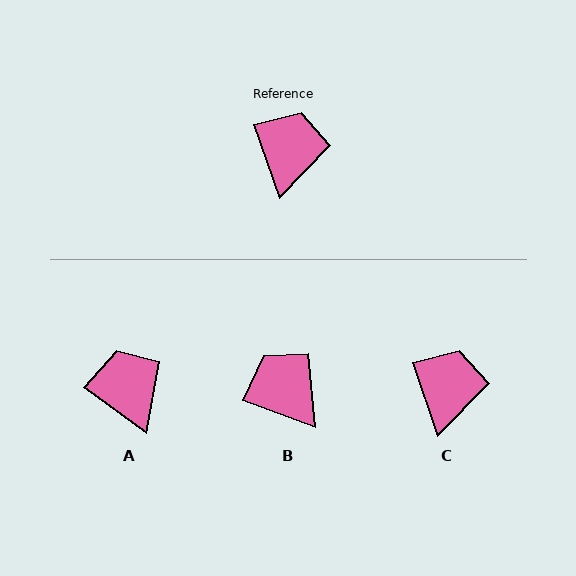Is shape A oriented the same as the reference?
No, it is off by about 34 degrees.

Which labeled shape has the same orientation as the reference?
C.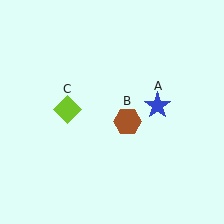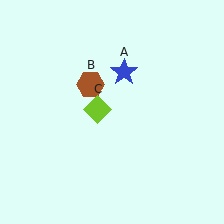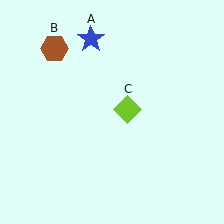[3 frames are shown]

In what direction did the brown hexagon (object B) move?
The brown hexagon (object B) moved up and to the left.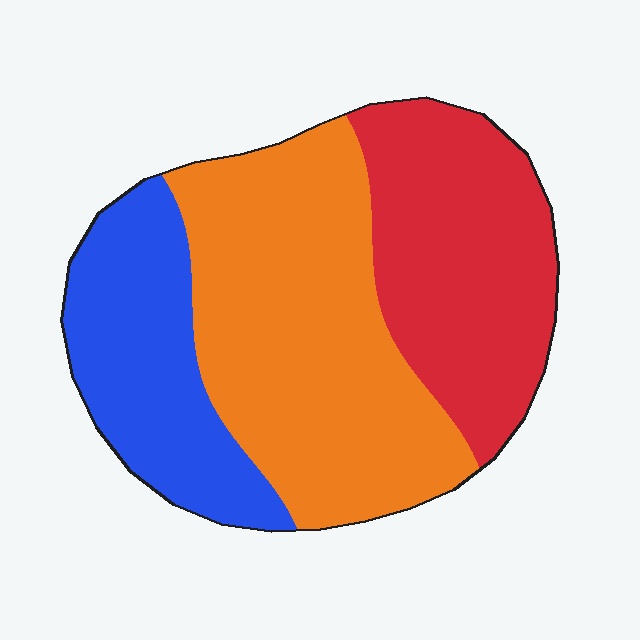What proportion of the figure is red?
Red covers roughly 30% of the figure.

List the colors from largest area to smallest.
From largest to smallest: orange, red, blue.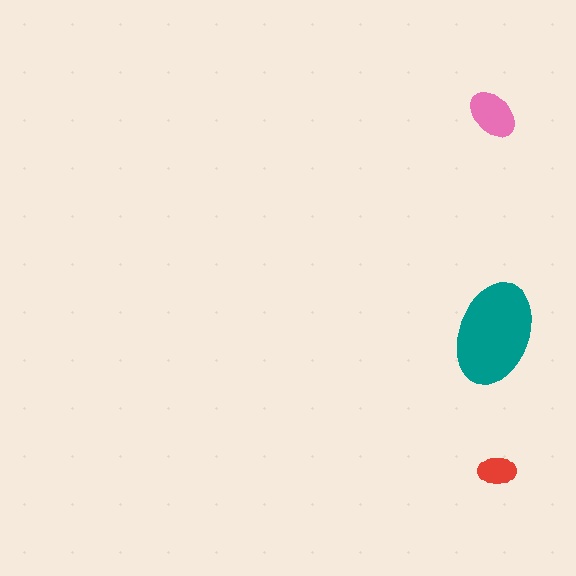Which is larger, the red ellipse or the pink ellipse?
The pink one.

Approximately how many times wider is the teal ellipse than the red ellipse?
About 2.5 times wider.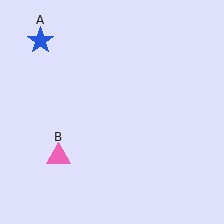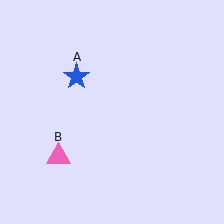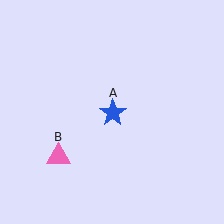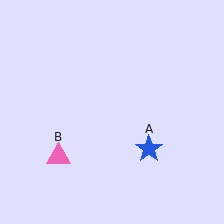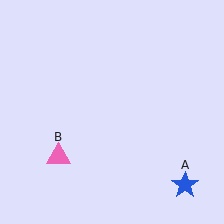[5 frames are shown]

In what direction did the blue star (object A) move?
The blue star (object A) moved down and to the right.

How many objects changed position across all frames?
1 object changed position: blue star (object A).